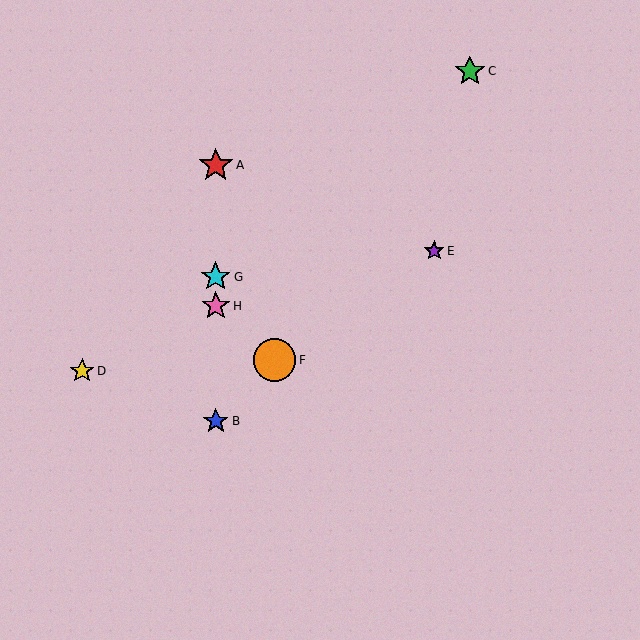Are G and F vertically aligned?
No, G is at x≈216 and F is at x≈275.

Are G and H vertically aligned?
Yes, both are at x≈216.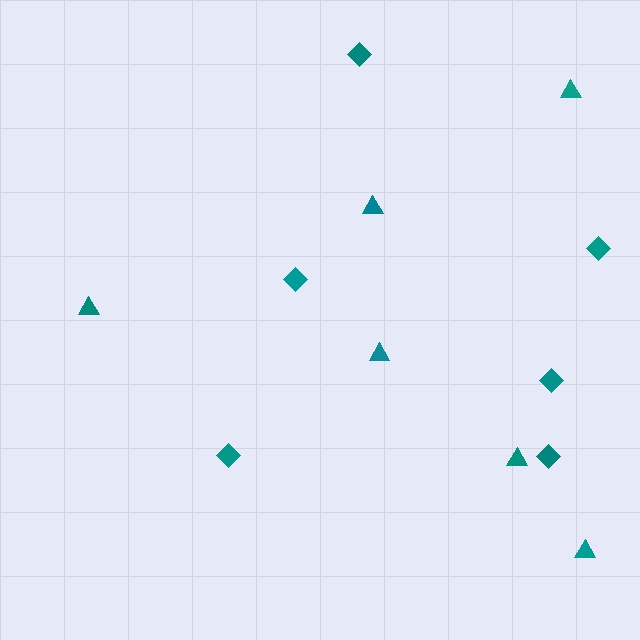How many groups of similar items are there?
There are 2 groups: one group of diamonds (6) and one group of triangles (6).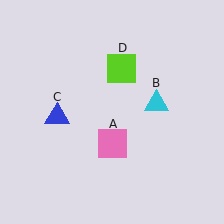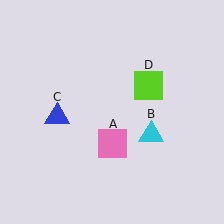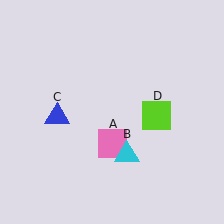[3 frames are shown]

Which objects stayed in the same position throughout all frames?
Pink square (object A) and blue triangle (object C) remained stationary.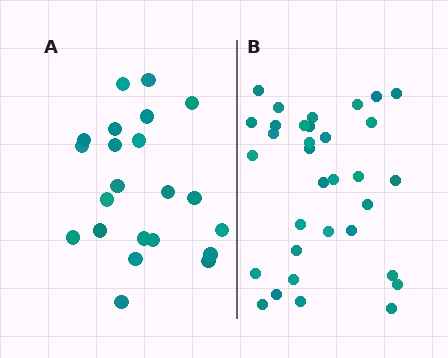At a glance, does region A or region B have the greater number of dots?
Region B (the right region) has more dots.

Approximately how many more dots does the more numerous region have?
Region B has roughly 12 or so more dots than region A.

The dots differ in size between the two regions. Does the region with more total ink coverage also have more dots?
No. Region A has more total ink coverage because its dots are larger, but region B actually contains more individual dots. Total area can be misleading — the number of items is what matters here.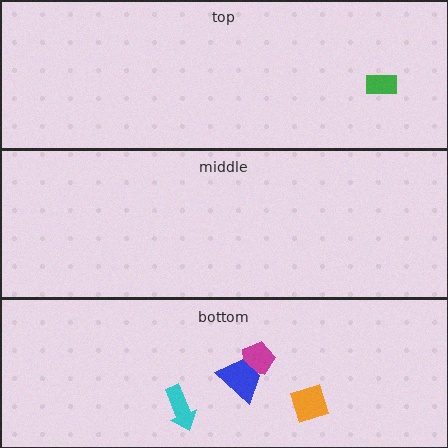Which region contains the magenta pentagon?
The bottom region.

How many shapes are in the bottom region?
4.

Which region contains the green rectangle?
The top region.